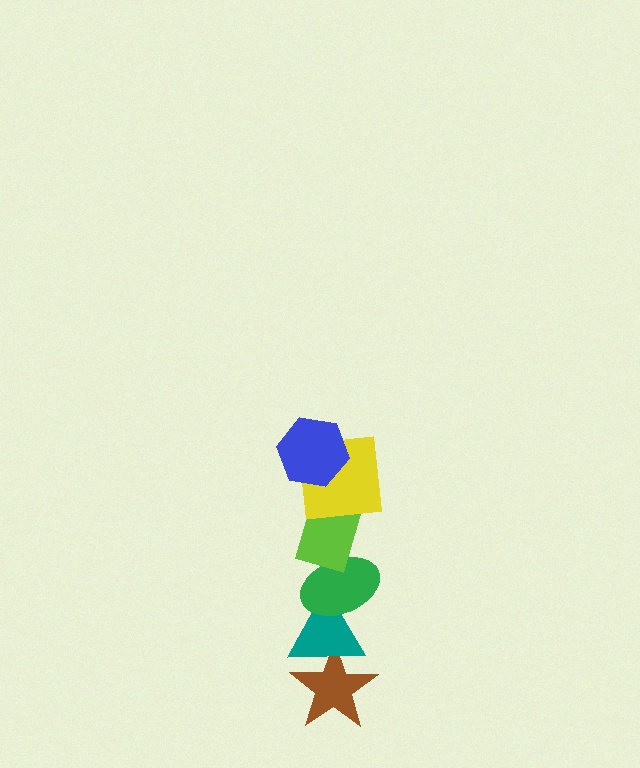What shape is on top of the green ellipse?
The lime rectangle is on top of the green ellipse.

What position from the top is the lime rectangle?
The lime rectangle is 3rd from the top.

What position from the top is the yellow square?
The yellow square is 2nd from the top.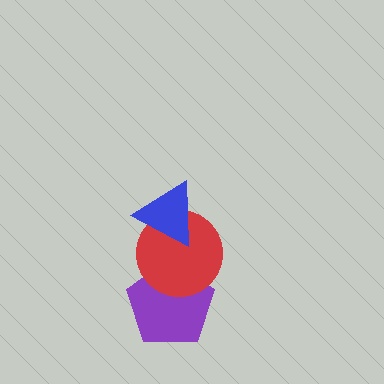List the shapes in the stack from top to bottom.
From top to bottom: the blue triangle, the red circle, the purple pentagon.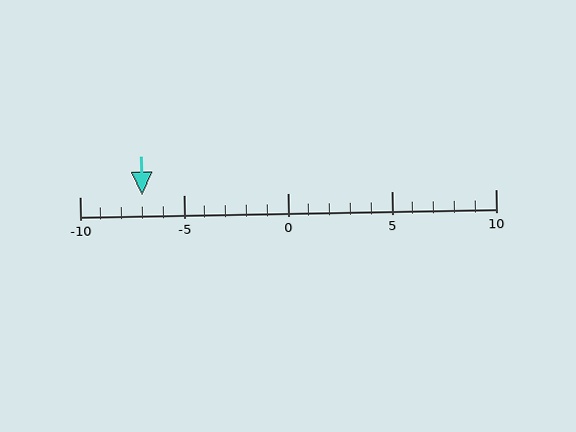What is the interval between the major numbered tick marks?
The major tick marks are spaced 5 units apart.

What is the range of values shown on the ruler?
The ruler shows values from -10 to 10.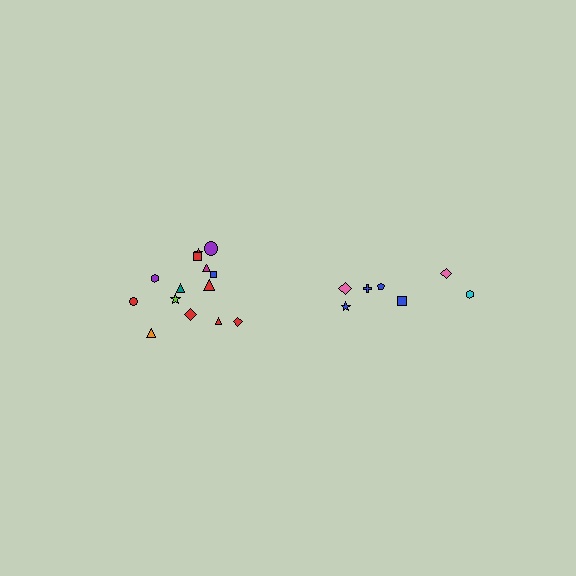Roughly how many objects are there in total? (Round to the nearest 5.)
Roughly 20 objects in total.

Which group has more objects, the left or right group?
The left group.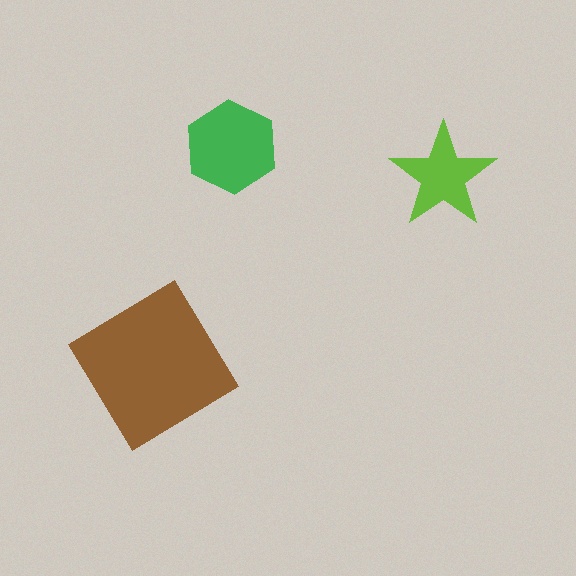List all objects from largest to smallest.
The brown diamond, the green hexagon, the lime star.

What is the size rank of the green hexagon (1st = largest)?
2nd.